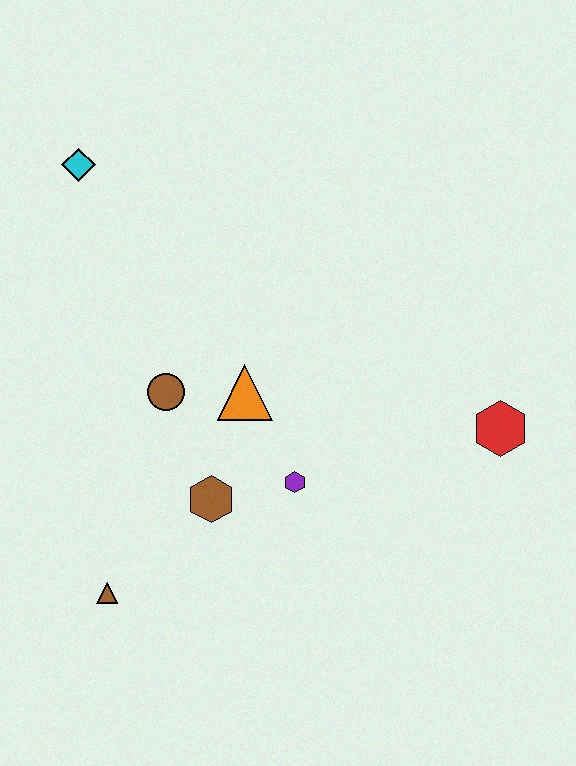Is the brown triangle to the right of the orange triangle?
No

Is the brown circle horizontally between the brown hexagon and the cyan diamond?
Yes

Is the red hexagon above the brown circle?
No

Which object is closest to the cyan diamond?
The brown circle is closest to the cyan diamond.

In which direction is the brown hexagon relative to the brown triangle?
The brown hexagon is to the right of the brown triangle.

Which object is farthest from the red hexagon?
The cyan diamond is farthest from the red hexagon.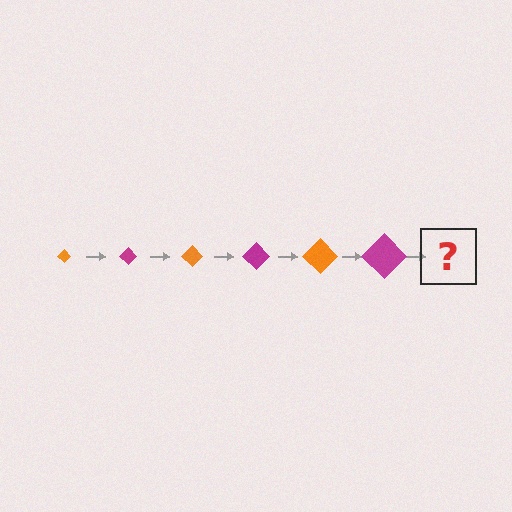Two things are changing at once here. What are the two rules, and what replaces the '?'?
The two rules are that the diamond grows larger each step and the color cycles through orange and magenta. The '?' should be an orange diamond, larger than the previous one.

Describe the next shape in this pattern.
It should be an orange diamond, larger than the previous one.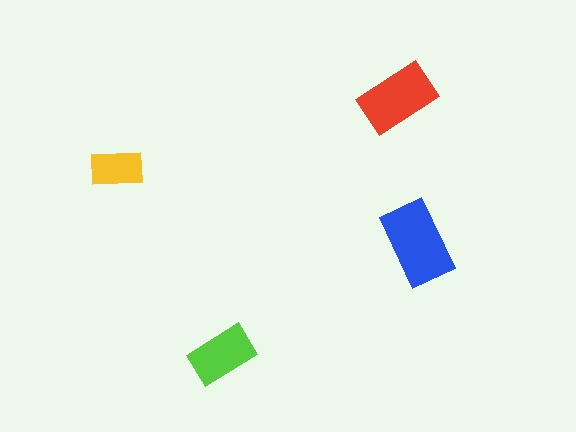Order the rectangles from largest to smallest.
the blue one, the red one, the lime one, the yellow one.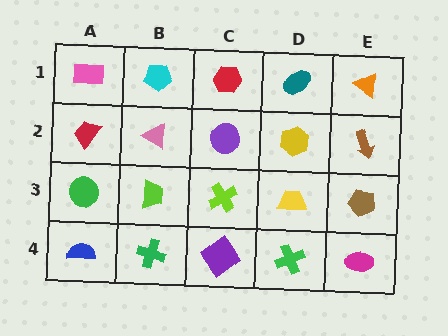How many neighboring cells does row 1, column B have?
3.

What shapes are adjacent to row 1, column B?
A pink triangle (row 2, column B), a pink rectangle (row 1, column A), a red hexagon (row 1, column C).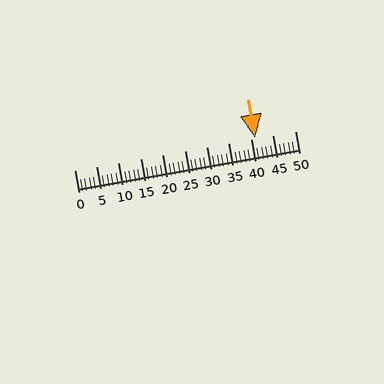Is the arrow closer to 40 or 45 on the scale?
The arrow is closer to 40.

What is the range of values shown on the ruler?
The ruler shows values from 0 to 50.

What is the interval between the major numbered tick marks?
The major tick marks are spaced 5 units apart.